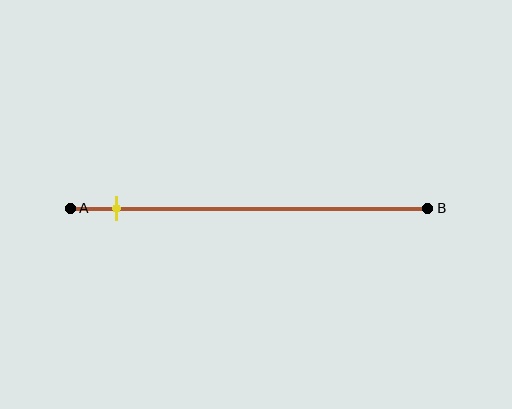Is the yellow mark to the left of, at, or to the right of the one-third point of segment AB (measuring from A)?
The yellow mark is to the left of the one-third point of segment AB.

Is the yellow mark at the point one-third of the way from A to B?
No, the mark is at about 15% from A, not at the 33% one-third point.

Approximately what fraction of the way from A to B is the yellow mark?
The yellow mark is approximately 15% of the way from A to B.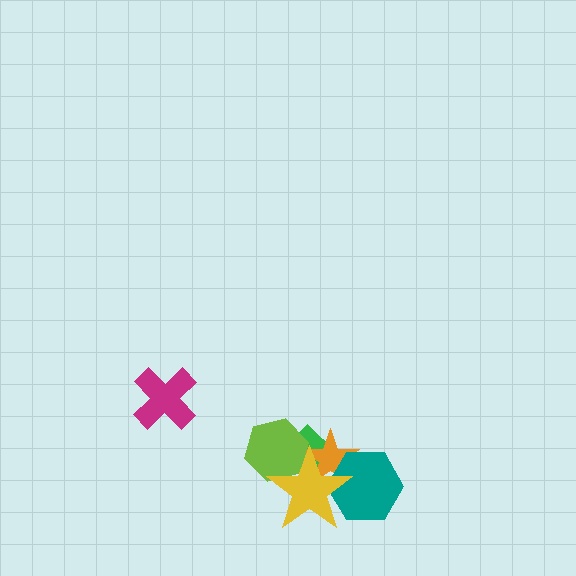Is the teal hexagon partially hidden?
Yes, it is partially covered by another shape.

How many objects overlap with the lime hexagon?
3 objects overlap with the lime hexagon.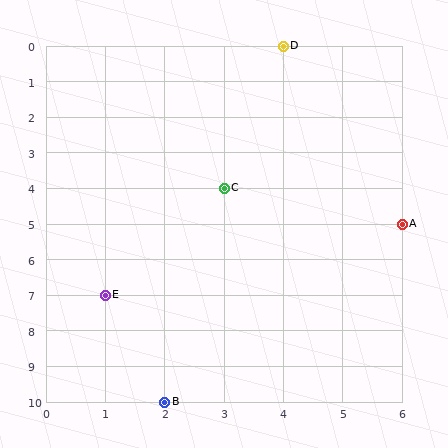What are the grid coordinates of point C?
Point C is at grid coordinates (3, 4).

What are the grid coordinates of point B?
Point B is at grid coordinates (2, 10).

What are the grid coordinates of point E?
Point E is at grid coordinates (1, 7).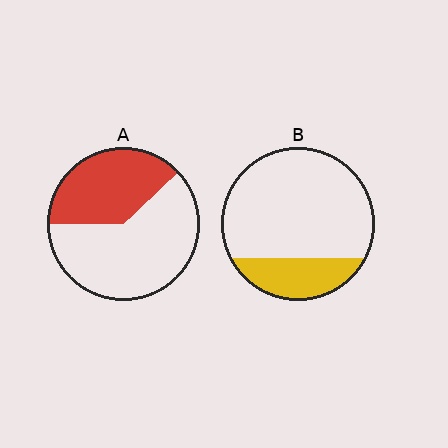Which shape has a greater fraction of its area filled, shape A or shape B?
Shape A.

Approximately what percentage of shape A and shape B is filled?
A is approximately 40% and B is approximately 25%.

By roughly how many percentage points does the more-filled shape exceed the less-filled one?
By roughly 15 percentage points (A over B).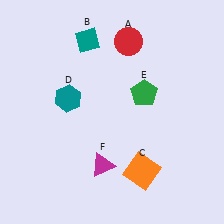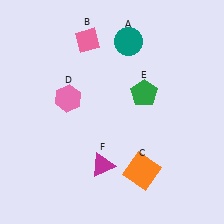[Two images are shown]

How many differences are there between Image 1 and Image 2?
There are 3 differences between the two images.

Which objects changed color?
A changed from red to teal. B changed from teal to pink. D changed from teal to pink.